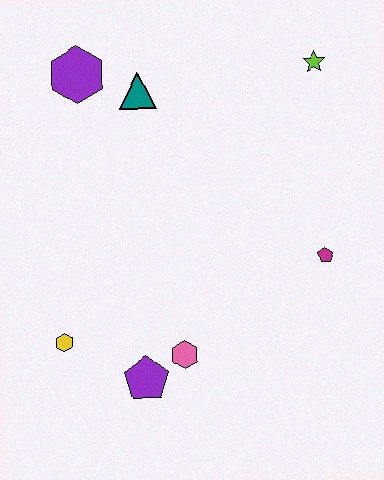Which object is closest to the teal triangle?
The purple hexagon is closest to the teal triangle.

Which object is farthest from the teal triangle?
The purple pentagon is farthest from the teal triangle.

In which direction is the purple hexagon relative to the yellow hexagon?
The purple hexagon is above the yellow hexagon.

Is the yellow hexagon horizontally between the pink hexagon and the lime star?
No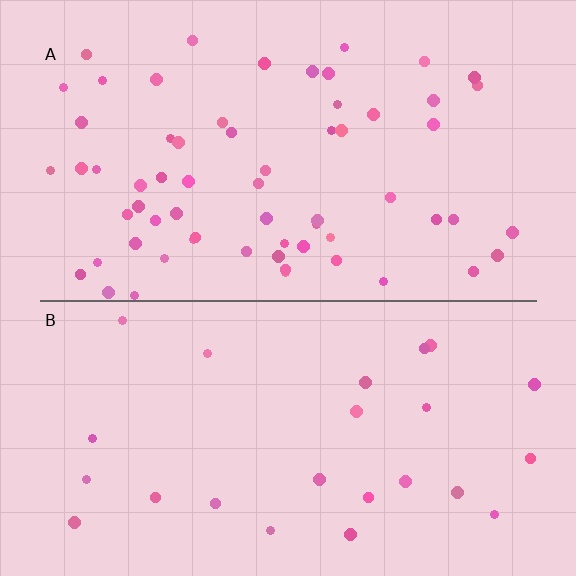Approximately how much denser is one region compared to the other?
Approximately 2.6× — region A over region B.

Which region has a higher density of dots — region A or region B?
A (the top).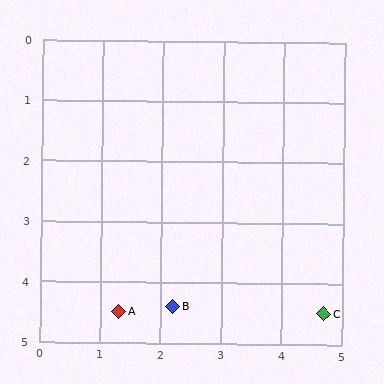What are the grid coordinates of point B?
Point B is at approximately (2.2, 4.4).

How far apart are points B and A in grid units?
Points B and A are about 0.9 grid units apart.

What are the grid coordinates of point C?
Point C is at approximately (4.7, 4.5).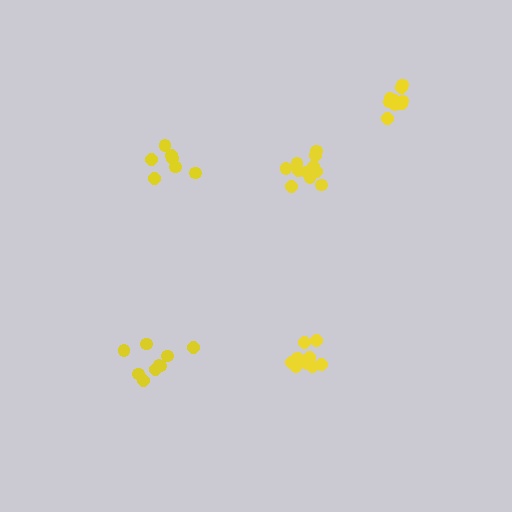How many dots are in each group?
Group 1: 9 dots, Group 2: 9 dots, Group 3: 11 dots, Group 4: 7 dots, Group 5: 9 dots (45 total).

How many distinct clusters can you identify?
There are 5 distinct clusters.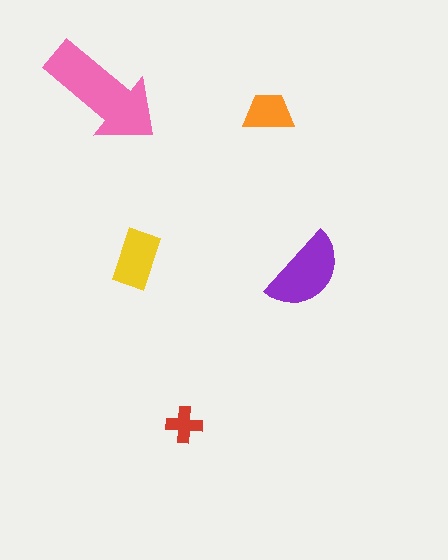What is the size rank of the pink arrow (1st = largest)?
1st.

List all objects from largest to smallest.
The pink arrow, the purple semicircle, the yellow rectangle, the orange trapezoid, the red cross.